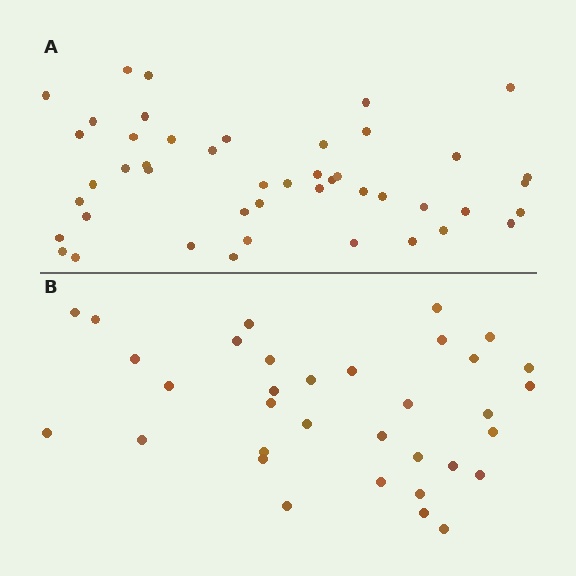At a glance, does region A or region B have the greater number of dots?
Region A (the top region) has more dots.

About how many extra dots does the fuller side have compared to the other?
Region A has roughly 12 or so more dots than region B.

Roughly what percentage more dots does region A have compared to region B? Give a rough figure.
About 35% more.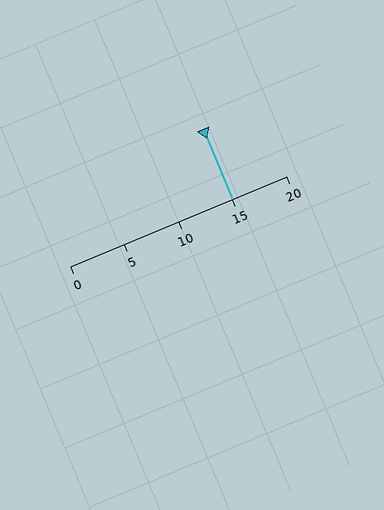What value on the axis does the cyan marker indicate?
The marker indicates approximately 15.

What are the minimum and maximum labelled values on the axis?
The axis runs from 0 to 20.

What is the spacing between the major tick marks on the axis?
The major ticks are spaced 5 apart.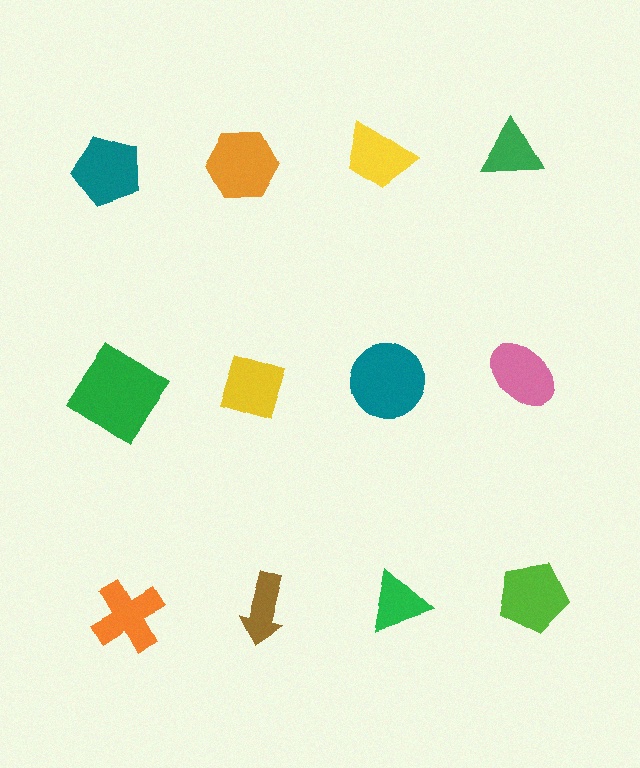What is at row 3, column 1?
An orange cross.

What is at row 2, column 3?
A teal circle.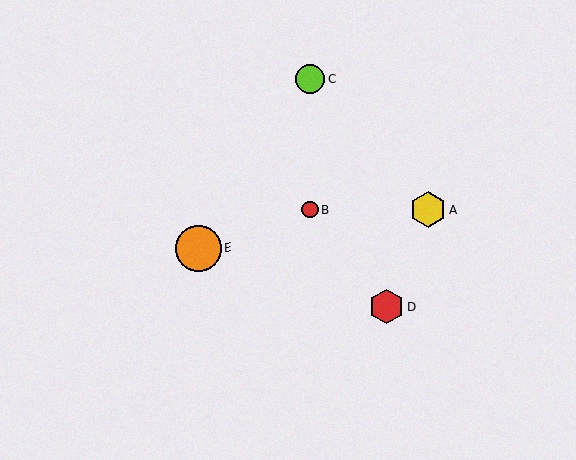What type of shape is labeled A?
Shape A is a yellow hexagon.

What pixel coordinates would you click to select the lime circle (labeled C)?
Click at (310, 79) to select the lime circle C.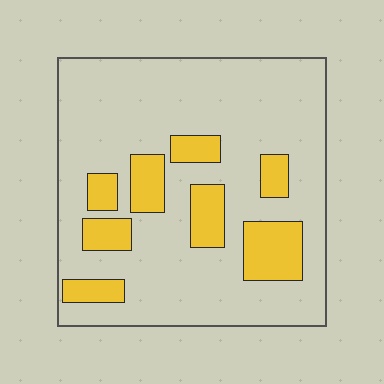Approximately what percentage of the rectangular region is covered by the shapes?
Approximately 20%.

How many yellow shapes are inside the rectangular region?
8.